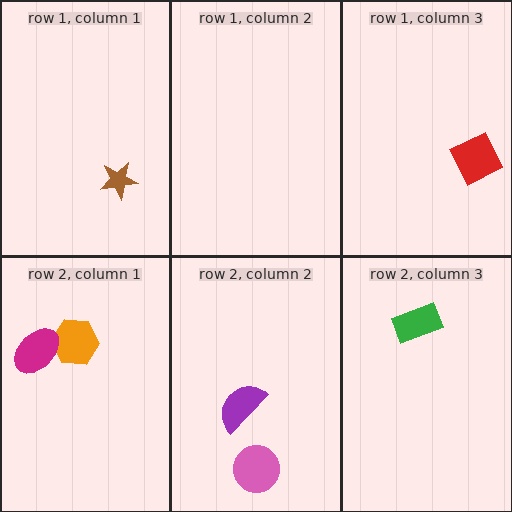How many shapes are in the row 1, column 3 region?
1.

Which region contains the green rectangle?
The row 2, column 3 region.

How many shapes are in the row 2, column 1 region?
2.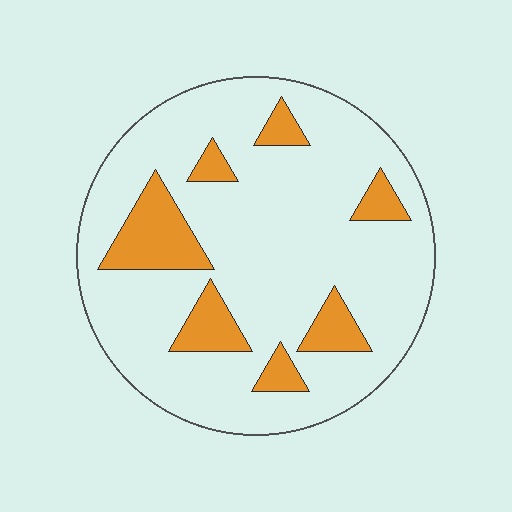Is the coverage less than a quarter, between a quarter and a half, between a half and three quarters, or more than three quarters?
Less than a quarter.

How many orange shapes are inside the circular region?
7.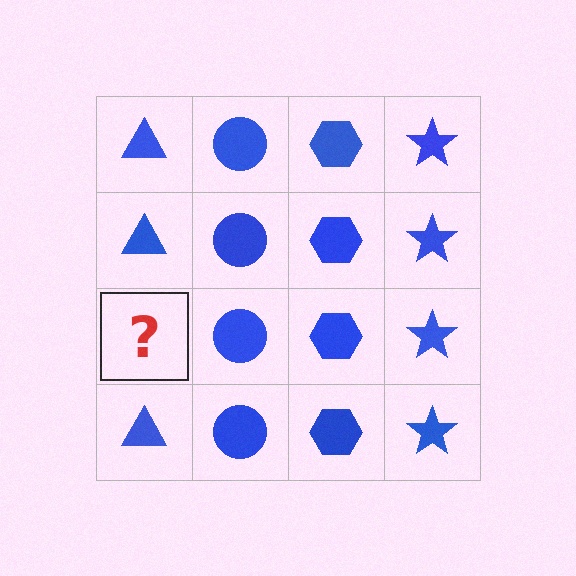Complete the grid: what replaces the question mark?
The question mark should be replaced with a blue triangle.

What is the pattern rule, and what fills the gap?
The rule is that each column has a consistent shape. The gap should be filled with a blue triangle.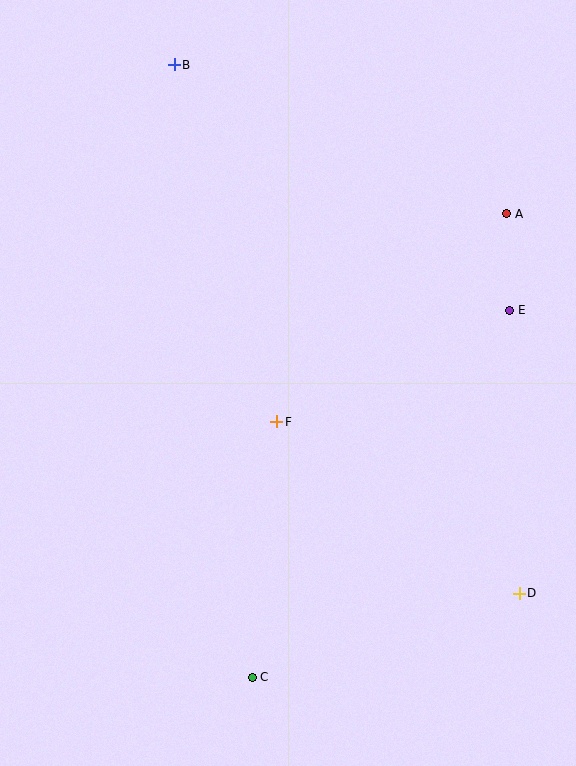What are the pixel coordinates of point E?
Point E is at (510, 310).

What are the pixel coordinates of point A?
Point A is at (507, 214).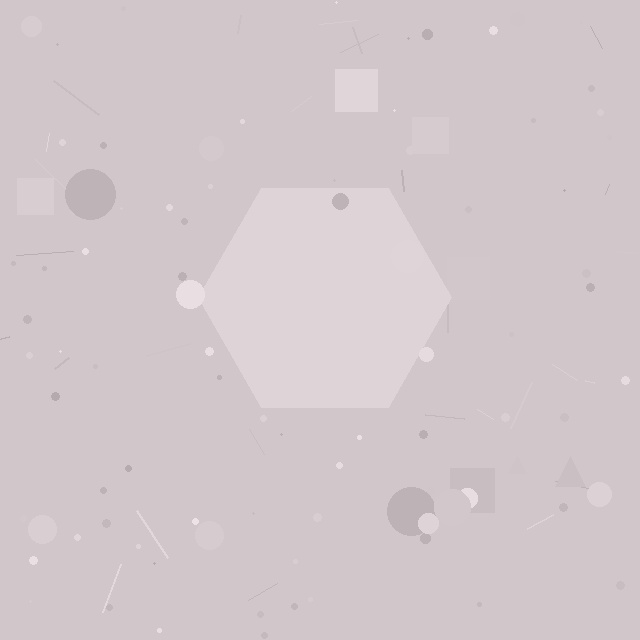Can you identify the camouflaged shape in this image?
The camouflaged shape is a hexagon.